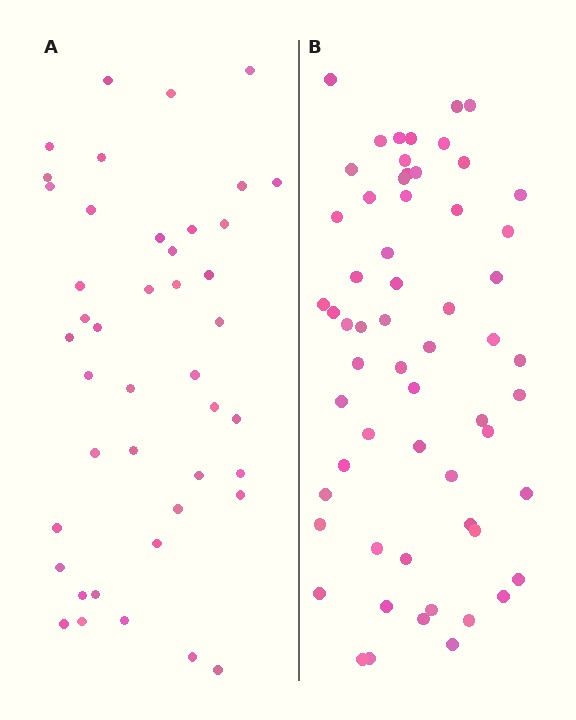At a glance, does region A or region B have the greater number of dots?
Region B (the right region) has more dots.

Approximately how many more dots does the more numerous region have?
Region B has approximately 15 more dots than region A.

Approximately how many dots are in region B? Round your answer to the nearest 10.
About 60 dots.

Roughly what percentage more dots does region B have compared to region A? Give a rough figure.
About 40% more.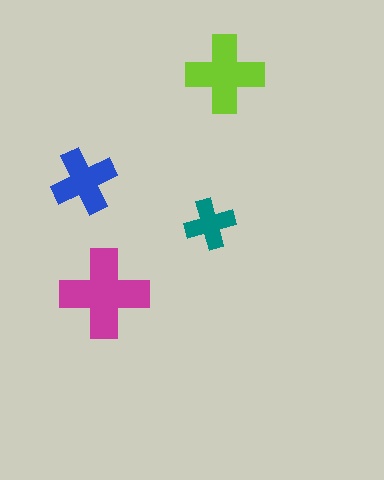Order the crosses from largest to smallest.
the magenta one, the lime one, the blue one, the teal one.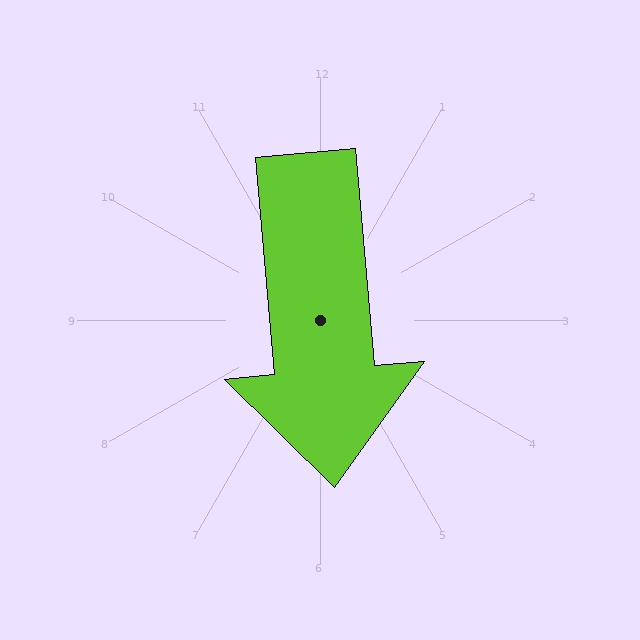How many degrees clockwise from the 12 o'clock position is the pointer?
Approximately 175 degrees.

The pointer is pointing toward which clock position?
Roughly 6 o'clock.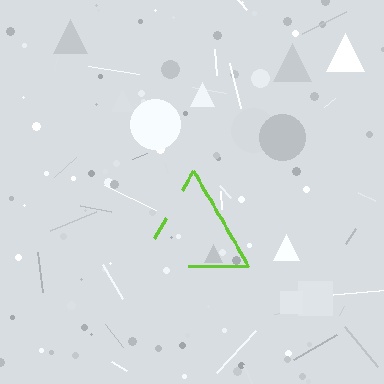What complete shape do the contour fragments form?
The contour fragments form a triangle.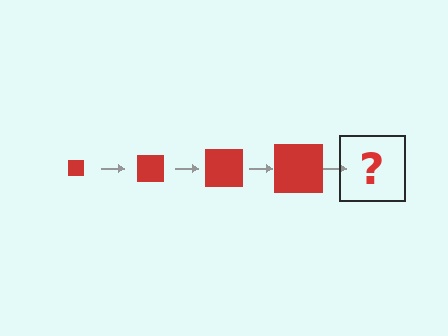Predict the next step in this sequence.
The next step is a red square, larger than the previous one.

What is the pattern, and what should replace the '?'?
The pattern is that the square gets progressively larger each step. The '?' should be a red square, larger than the previous one.